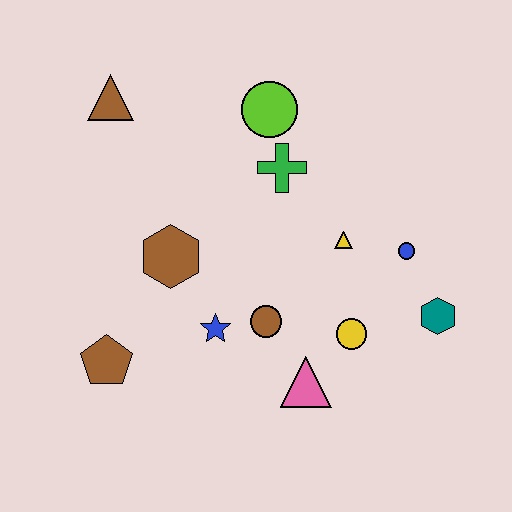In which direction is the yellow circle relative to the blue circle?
The yellow circle is below the blue circle.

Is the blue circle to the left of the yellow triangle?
No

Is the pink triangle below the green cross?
Yes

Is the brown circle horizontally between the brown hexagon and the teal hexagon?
Yes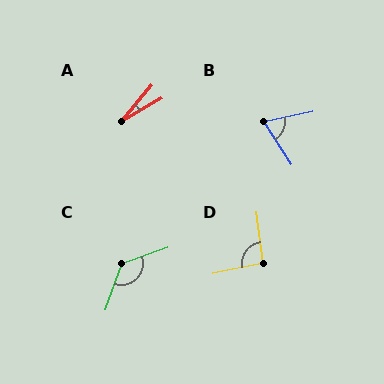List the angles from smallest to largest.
A (20°), B (70°), D (95°), C (130°).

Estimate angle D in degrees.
Approximately 95 degrees.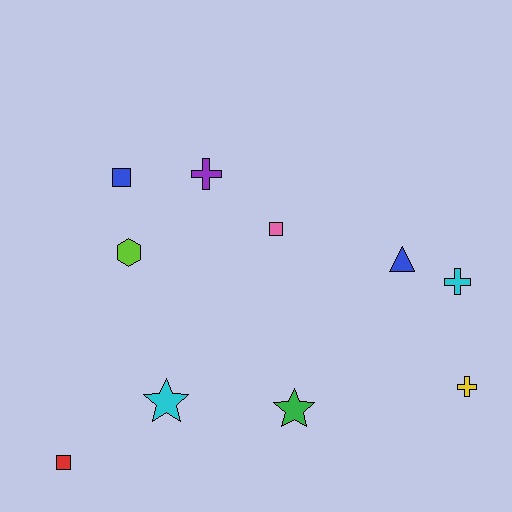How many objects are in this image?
There are 10 objects.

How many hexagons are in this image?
There is 1 hexagon.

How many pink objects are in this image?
There is 1 pink object.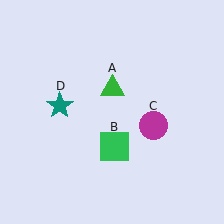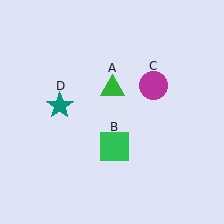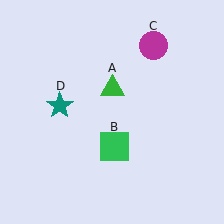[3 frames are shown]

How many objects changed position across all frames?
1 object changed position: magenta circle (object C).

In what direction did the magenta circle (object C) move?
The magenta circle (object C) moved up.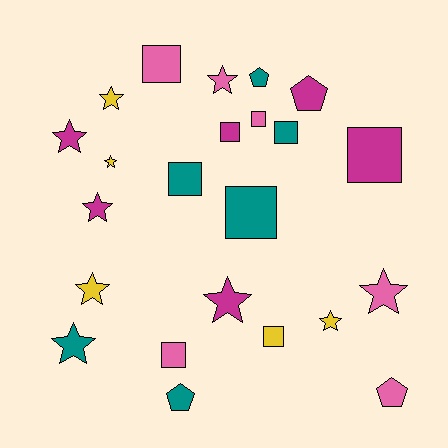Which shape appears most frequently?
Star, with 10 objects.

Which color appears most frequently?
Magenta, with 6 objects.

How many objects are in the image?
There are 23 objects.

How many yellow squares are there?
There is 1 yellow square.